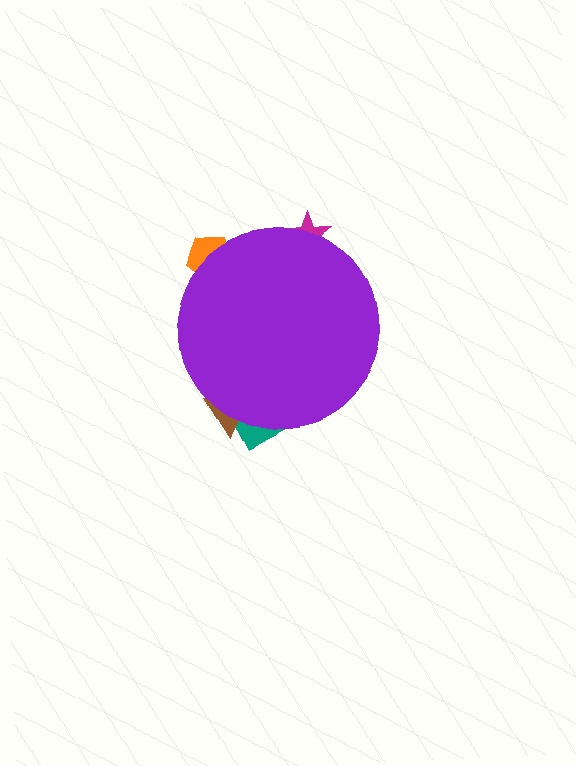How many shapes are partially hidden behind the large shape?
4 shapes are partially hidden.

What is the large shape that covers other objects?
A purple circle.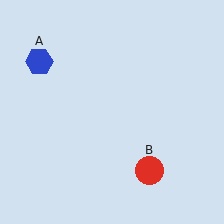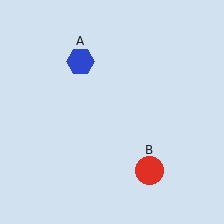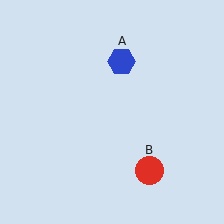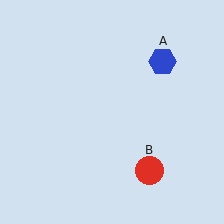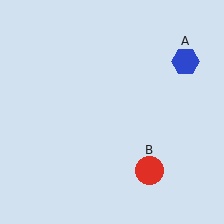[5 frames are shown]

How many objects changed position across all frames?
1 object changed position: blue hexagon (object A).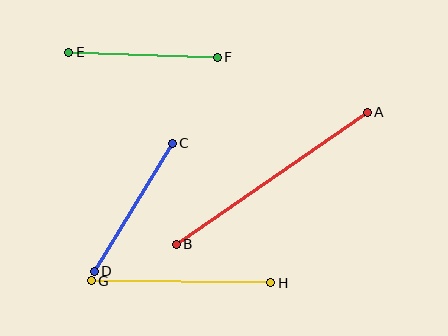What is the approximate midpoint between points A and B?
The midpoint is at approximately (272, 178) pixels.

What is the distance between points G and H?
The distance is approximately 179 pixels.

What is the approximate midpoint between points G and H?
The midpoint is at approximately (181, 282) pixels.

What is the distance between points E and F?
The distance is approximately 149 pixels.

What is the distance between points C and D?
The distance is approximately 150 pixels.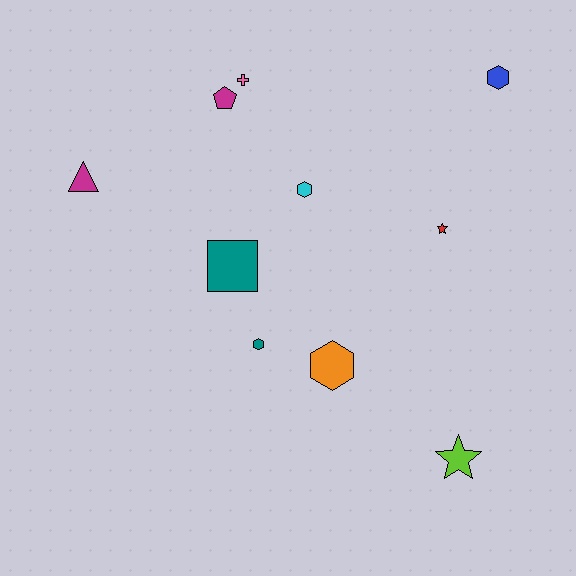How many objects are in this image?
There are 10 objects.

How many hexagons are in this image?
There are 4 hexagons.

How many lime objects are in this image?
There is 1 lime object.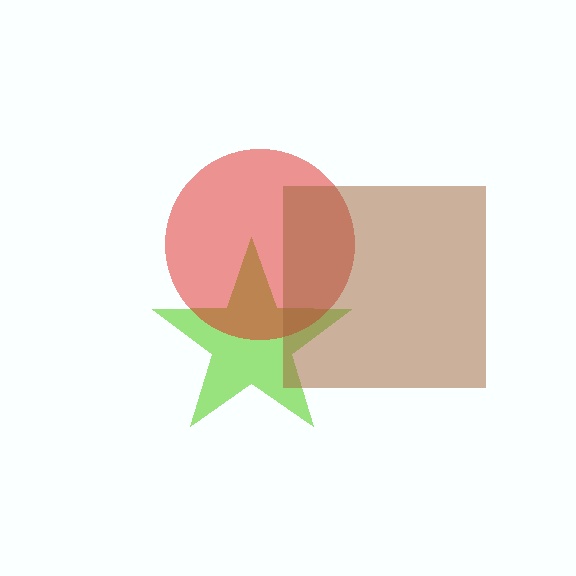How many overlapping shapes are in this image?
There are 3 overlapping shapes in the image.